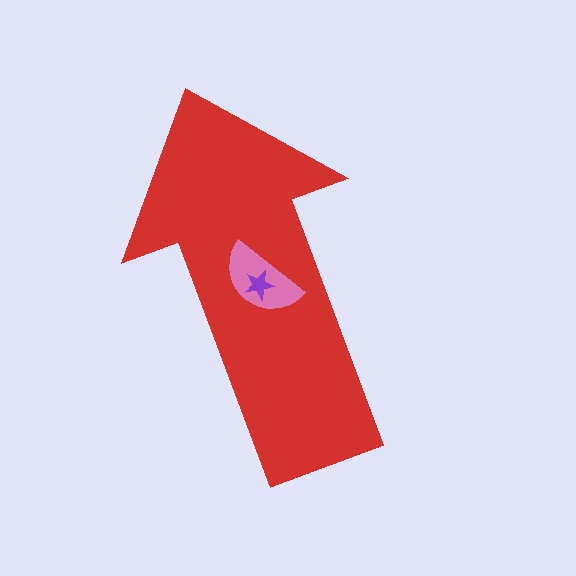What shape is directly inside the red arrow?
The pink semicircle.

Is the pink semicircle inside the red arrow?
Yes.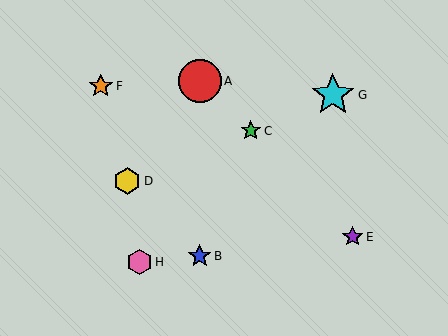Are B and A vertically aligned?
Yes, both are at x≈200.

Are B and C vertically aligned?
No, B is at x≈200 and C is at x≈251.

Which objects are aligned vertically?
Objects A, B are aligned vertically.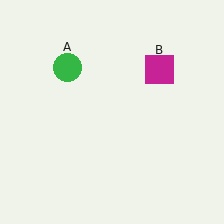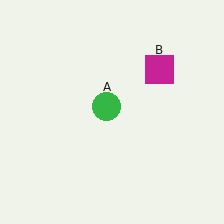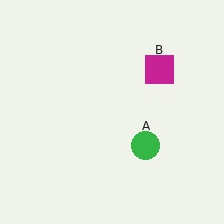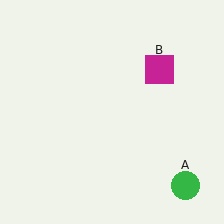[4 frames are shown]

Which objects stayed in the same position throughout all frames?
Magenta square (object B) remained stationary.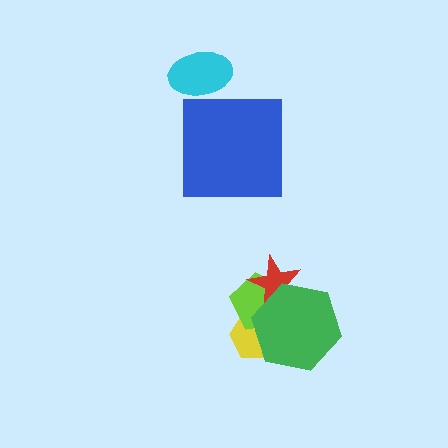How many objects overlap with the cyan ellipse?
0 objects overlap with the cyan ellipse.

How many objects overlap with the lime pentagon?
3 objects overlap with the lime pentagon.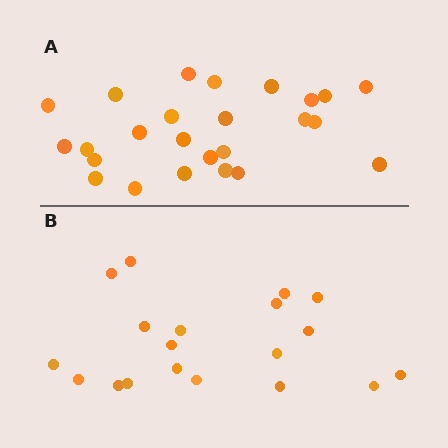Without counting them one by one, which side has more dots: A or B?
Region A (the top region) has more dots.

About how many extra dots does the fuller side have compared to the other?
Region A has about 6 more dots than region B.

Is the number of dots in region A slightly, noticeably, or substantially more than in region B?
Region A has noticeably more, but not dramatically so. The ratio is roughly 1.3 to 1.